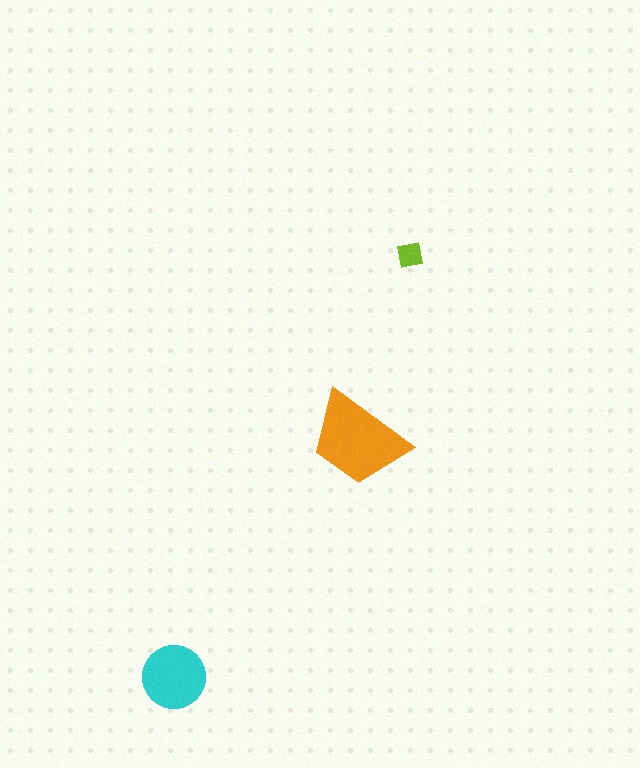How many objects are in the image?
There are 3 objects in the image.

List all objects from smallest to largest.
The lime square, the cyan circle, the orange trapezoid.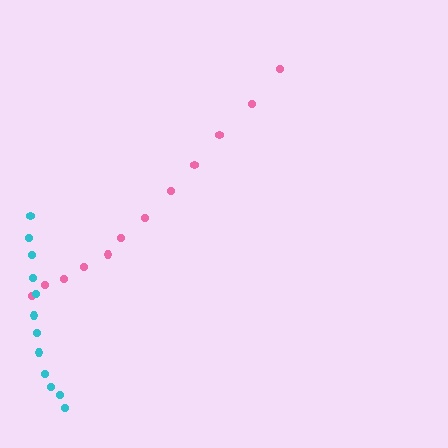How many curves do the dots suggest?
There are 2 distinct paths.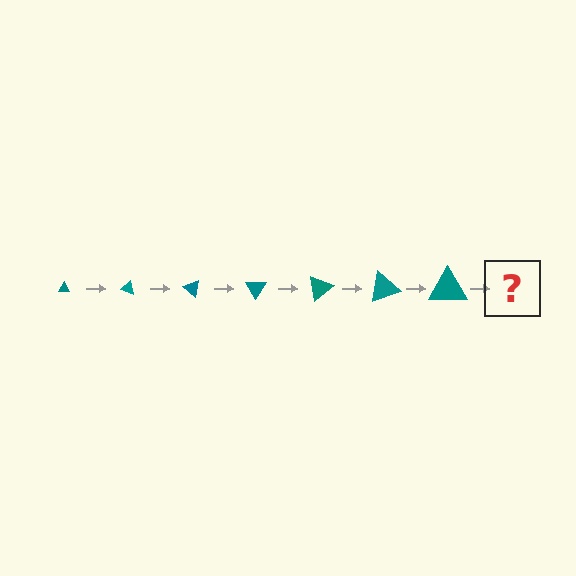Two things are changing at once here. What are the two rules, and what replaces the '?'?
The two rules are that the triangle grows larger each step and it rotates 20 degrees each step. The '?' should be a triangle, larger than the previous one and rotated 140 degrees from the start.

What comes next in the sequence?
The next element should be a triangle, larger than the previous one and rotated 140 degrees from the start.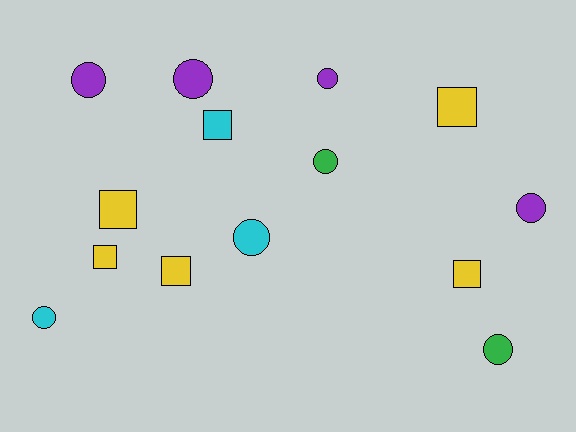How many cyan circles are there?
There are 2 cyan circles.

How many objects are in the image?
There are 14 objects.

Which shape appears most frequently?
Circle, with 8 objects.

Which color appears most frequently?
Yellow, with 5 objects.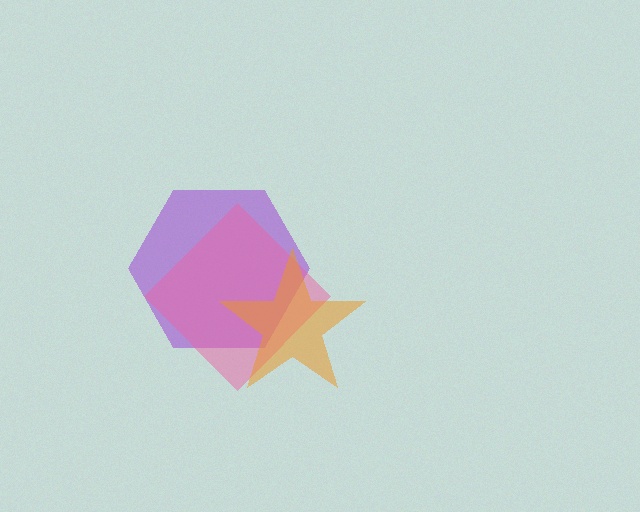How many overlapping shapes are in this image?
There are 3 overlapping shapes in the image.